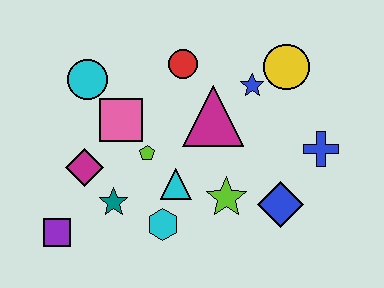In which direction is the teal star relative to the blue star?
The teal star is to the left of the blue star.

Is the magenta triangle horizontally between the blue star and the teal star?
Yes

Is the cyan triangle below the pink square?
Yes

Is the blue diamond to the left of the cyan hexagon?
No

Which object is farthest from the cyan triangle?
The yellow circle is farthest from the cyan triangle.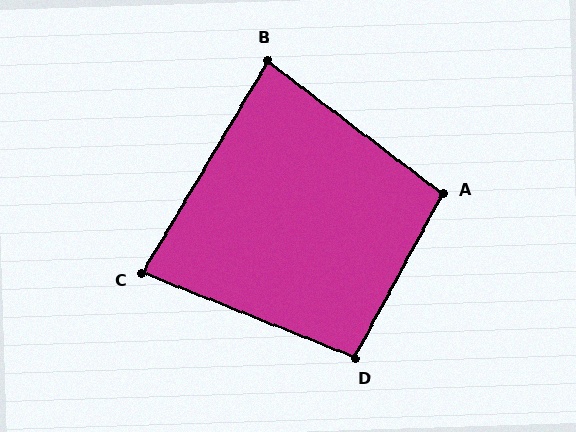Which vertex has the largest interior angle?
A, at approximately 99 degrees.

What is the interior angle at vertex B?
Approximately 83 degrees (acute).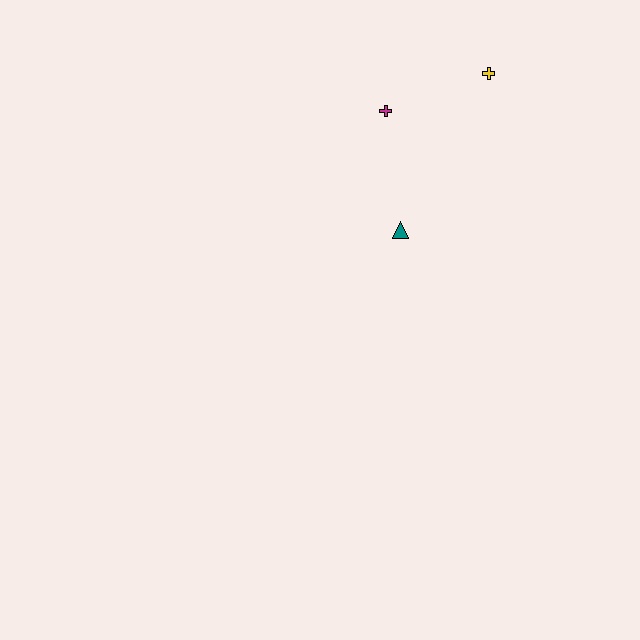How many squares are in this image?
There are no squares.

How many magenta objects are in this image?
There is 1 magenta object.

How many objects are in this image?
There are 3 objects.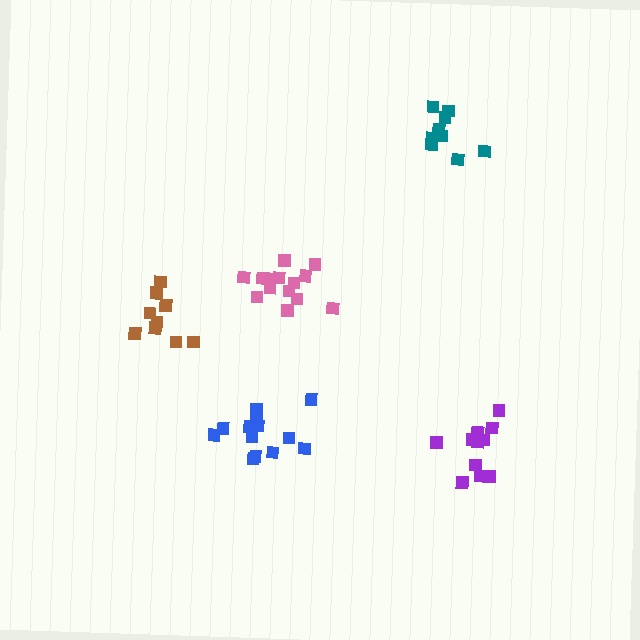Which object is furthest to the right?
The purple cluster is rightmost.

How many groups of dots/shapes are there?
There are 5 groups.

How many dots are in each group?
Group 1: 9 dots, Group 2: 14 dots, Group 3: 9 dots, Group 4: 11 dots, Group 5: 13 dots (56 total).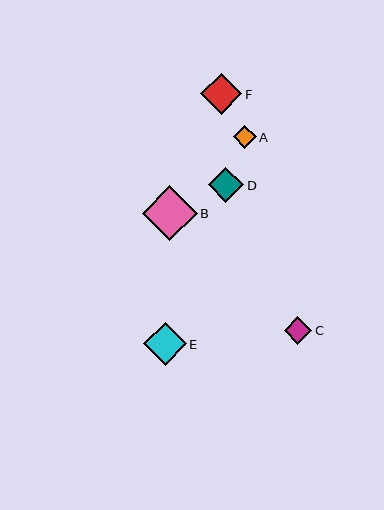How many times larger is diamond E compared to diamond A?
Diamond E is approximately 1.8 times the size of diamond A.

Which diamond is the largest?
Diamond B is the largest with a size of approximately 55 pixels.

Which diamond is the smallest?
Diamond A is the smallest with a size of approximately 23 pixels.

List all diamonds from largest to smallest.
From largest to smallest: B, E, F, D, C, A.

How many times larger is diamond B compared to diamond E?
Diamond B is approximately 1.3 times the size of diamond E.